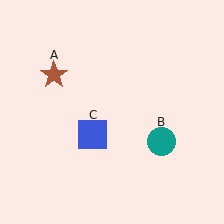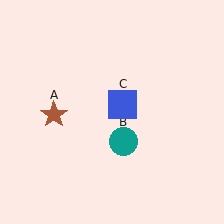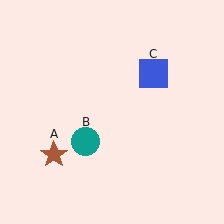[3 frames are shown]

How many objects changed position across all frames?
3 objects changed position: brown star (object A), teal circle (object B), blue square (object C).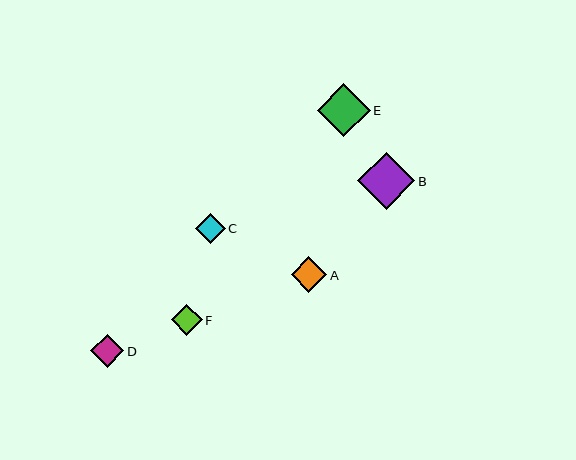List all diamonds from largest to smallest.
From largest to smallest: B, E, A, D, F, C.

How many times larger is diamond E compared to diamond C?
Diamond E is approximately 1.8 times the size of diamond C.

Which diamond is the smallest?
Diamond C is the smallest with a size of approximately 29 pixels.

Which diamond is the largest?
Diamond B is the largest with a size of approximately 57 pixels.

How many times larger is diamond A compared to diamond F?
Diamond A is approximately 1.2 times the size of diamond F.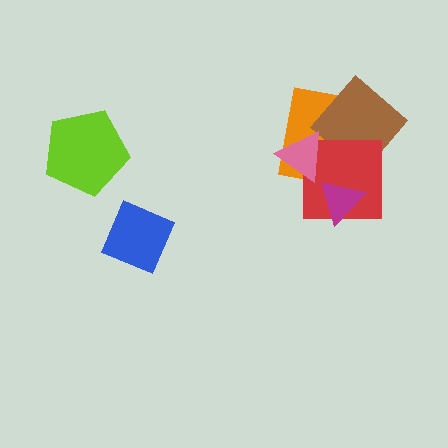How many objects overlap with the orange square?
4 objects overlap with the orange square.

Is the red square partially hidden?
Yes, it is partially covered by another shape.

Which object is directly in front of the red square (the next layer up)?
The magenta triangle is directly in front of the red square.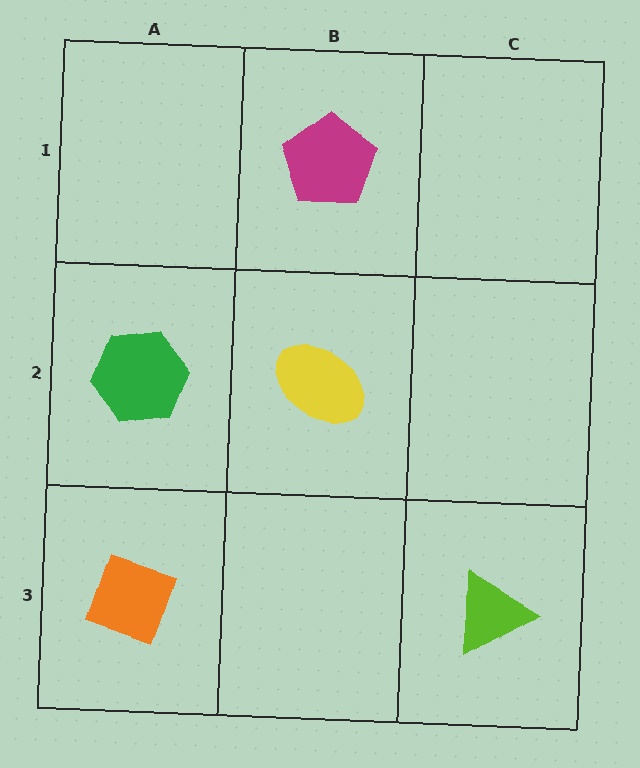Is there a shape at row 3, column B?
No, that cell is empty.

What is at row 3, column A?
An orange diamond.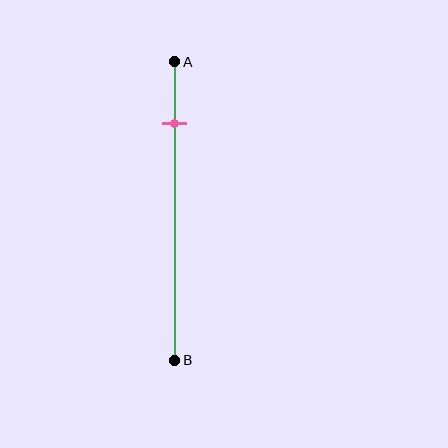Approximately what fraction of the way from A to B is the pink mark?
The pink mark is approximately 20% of the way from A to B.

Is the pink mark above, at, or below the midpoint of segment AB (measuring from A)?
The pink mark is above the midpoint of segment AB.